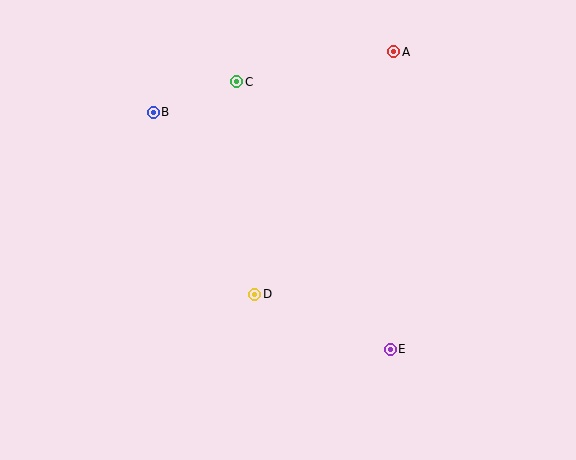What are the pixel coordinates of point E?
Point E is at (390, 349).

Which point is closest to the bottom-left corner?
Point D is closest to the bottom-left corner.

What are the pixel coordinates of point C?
Point C is at (237, 82).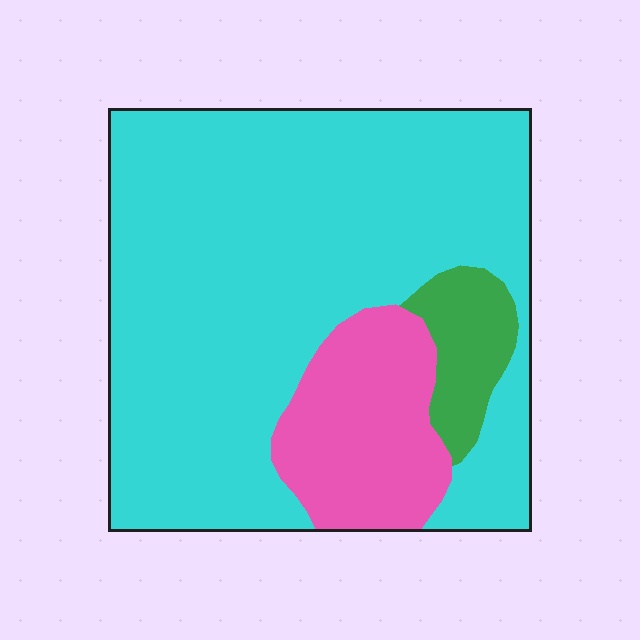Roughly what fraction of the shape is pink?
Pink covers around 15% of the shape.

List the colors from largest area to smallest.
From largest to smallest: cyan, pink, green.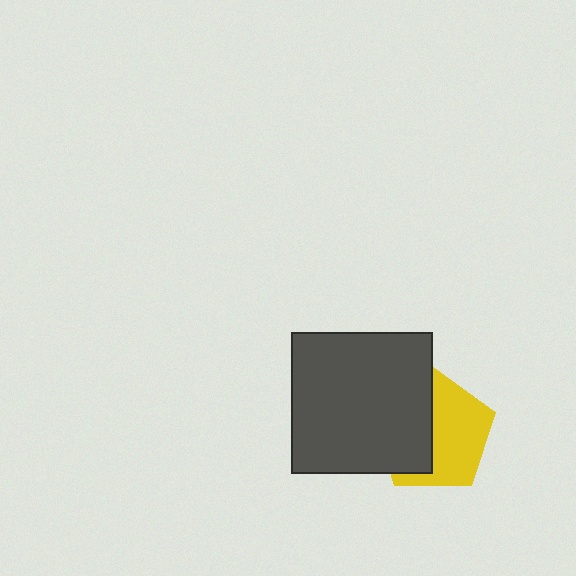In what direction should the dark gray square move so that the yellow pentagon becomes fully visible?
The dark gray square should move left. That is the shortest direction to clear the overlap and leave the yellow pentagon fully visible.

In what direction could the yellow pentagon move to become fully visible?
The yellow pentagon could move right. That would shift it out from behind the dark gray square entirely.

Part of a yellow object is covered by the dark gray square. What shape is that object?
It is a pentagon.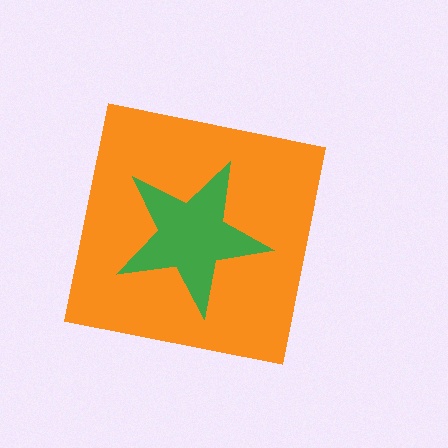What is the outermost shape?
The orange square.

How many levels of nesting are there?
2.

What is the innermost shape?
The green star.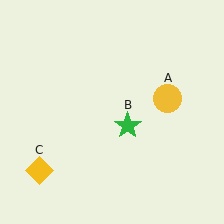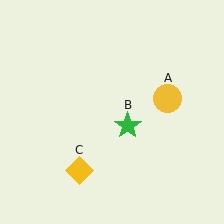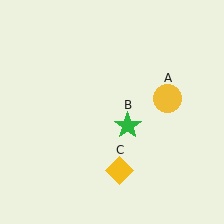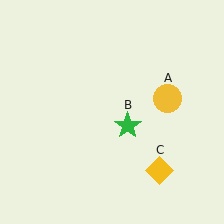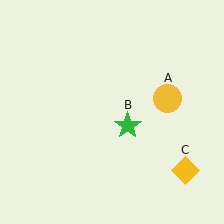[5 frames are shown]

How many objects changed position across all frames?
1 object changed position: yellow diamond (object C).